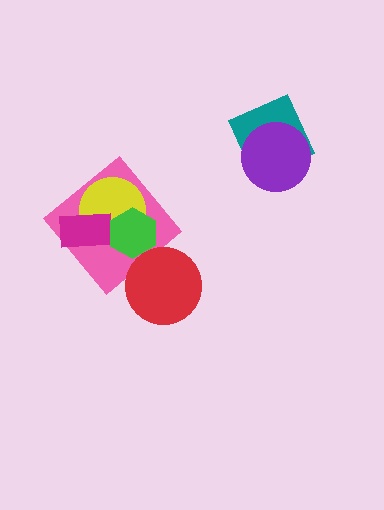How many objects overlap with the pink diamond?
3 objects overlap with the pink diamond.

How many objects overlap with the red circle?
0 objects overlap with the red circle.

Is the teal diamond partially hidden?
Yes, it is partially covered by another shape.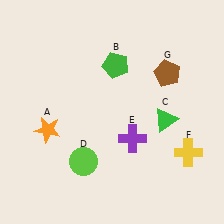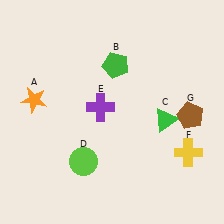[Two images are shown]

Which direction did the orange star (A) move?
The orange star (A) moved up.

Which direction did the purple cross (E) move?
The purple cross (E) moved left.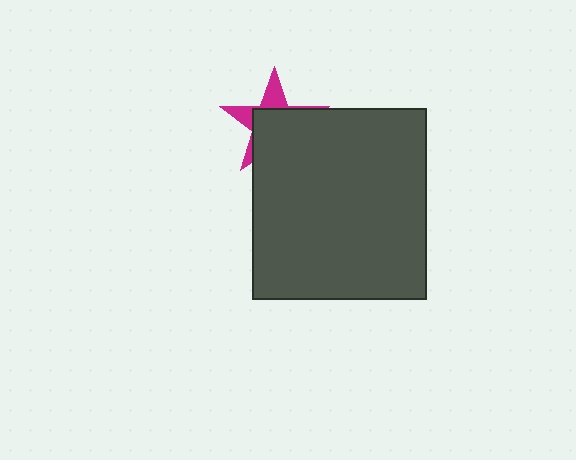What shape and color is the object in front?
The object in front is a dark gray rectangle.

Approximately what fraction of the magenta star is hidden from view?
Roughly 68% of the magenta star is hidden behind the dark gray rectangle.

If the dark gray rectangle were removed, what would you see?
You would see the complete magenta star.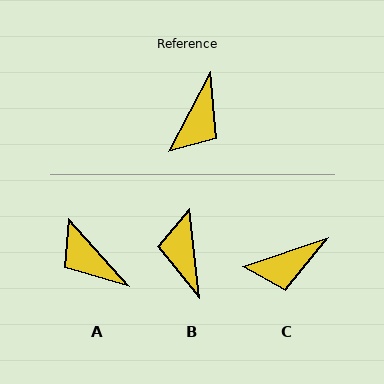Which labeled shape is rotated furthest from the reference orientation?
B, about 146 degrees away.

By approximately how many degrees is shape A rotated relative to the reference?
Approximately 111 degrees clockwise.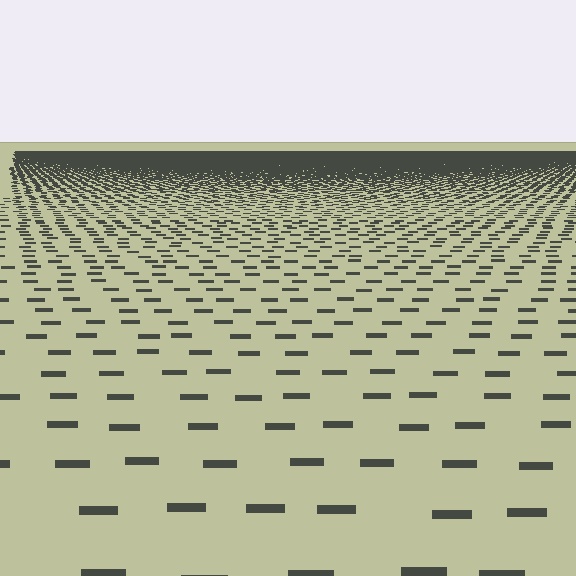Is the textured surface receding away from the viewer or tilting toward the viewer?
The surface is receding away from the viewer. Texture elements get smaller and denser toward the top.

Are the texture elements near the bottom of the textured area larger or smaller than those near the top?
Larger. Near the bottom, elements are closer to the viewer and appear at a bigger on-screen size.